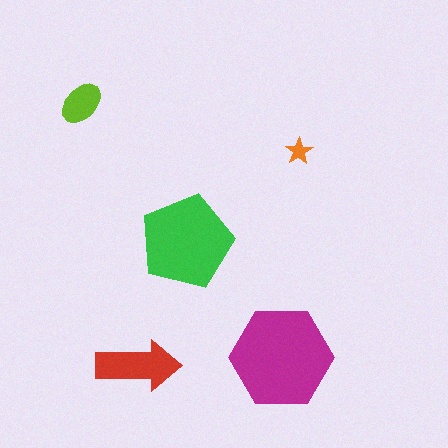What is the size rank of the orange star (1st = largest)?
5th.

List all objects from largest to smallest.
The magenta hexagon, the green pentagon, the red arrow, the lime ellipse, the orange star.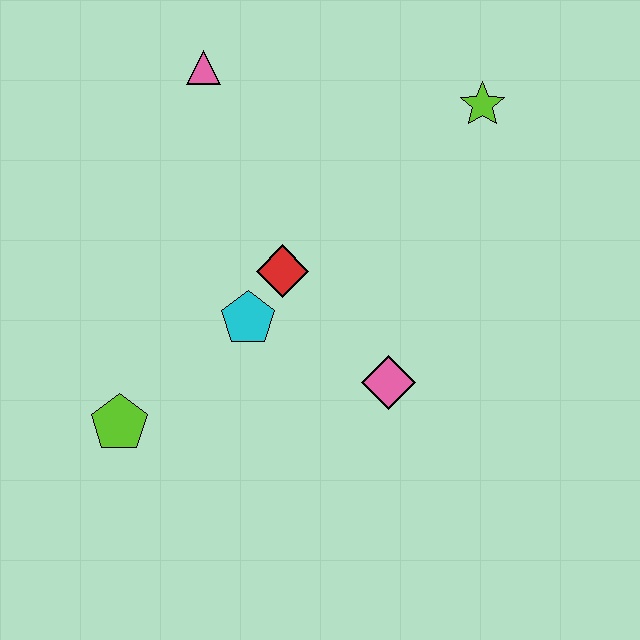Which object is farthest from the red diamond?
The lime star is farthest from the red diamond.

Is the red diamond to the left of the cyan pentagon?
No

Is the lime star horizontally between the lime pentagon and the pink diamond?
No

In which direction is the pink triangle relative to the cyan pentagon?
The pink triangle is above the cyan pentagon.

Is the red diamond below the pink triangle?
Yes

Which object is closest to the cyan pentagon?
The red diamond is closest to the cyan pentagon.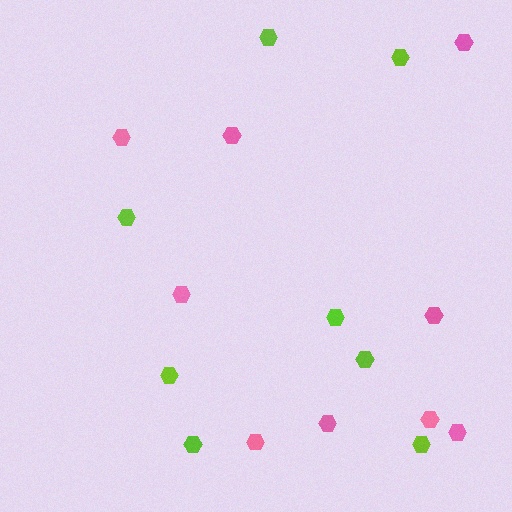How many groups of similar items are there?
There are 2 groups: one group of pink hexagons (9) and one group of lime hexagons (8).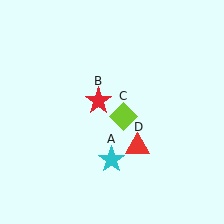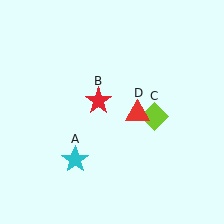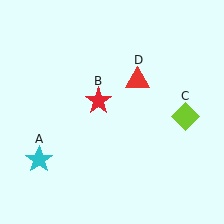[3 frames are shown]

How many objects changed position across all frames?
3 objects changed position: cyan star (object A), lime diamond (object C), red triangle (object D).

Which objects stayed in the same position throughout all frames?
Red star (object B) remained stationary.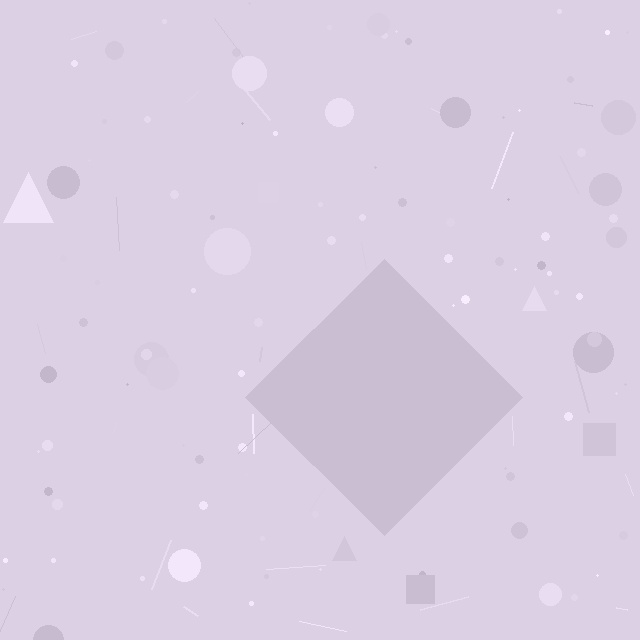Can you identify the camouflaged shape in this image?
The camouflaged shape is a diamond.